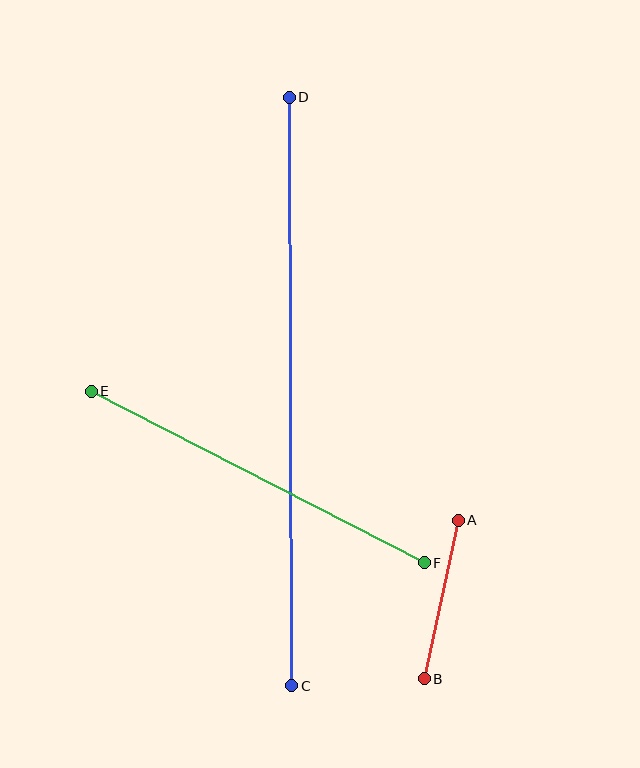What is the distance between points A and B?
The distance is approximately 162 pixels.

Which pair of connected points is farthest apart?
Points C and D are farthest apart.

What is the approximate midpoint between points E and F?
The midpoint is at approximately (258, 477) pixels.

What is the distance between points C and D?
The distance is approximately 589 pixels.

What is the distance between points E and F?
The distance is approximately 375 pixels.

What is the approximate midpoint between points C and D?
The midpoint is at approximately (290, 392) pixels.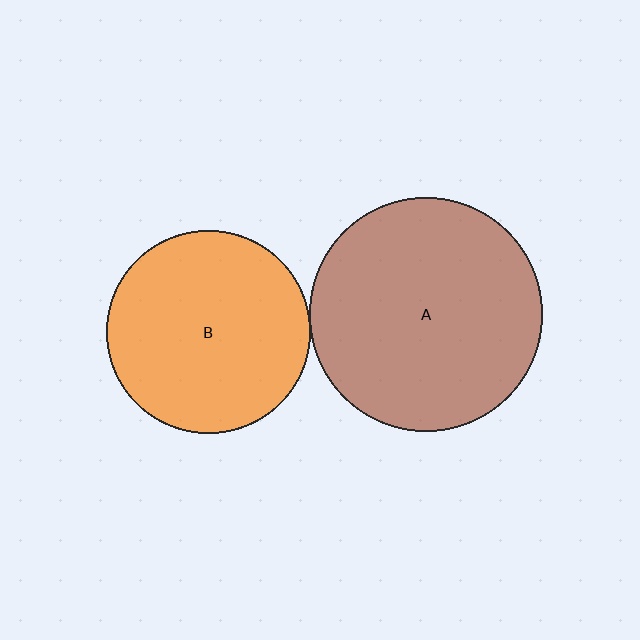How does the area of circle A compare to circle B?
Approximately 1.3 times.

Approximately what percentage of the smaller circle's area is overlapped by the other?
Approximately 5%.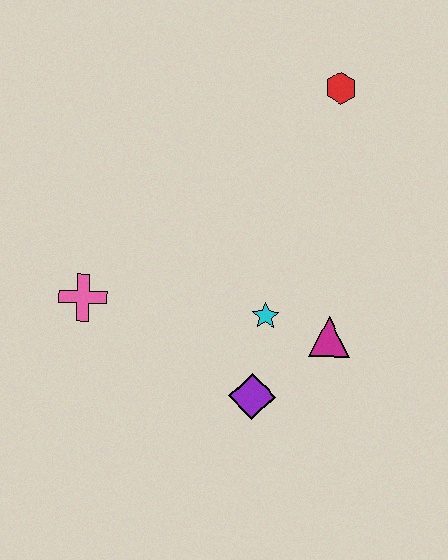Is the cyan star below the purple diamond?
No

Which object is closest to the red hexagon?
The cyan star is closest to the red hexagon.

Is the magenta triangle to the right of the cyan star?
Yes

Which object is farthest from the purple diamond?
The red hexagon is farthest from the purple diamond.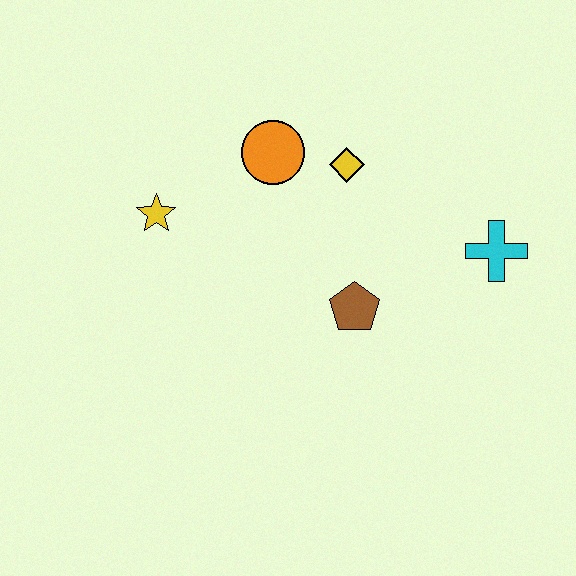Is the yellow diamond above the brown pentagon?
Yes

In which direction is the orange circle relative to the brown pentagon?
The orange circle is above the brown pentagon.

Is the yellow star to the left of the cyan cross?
Yes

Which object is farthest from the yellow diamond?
The yellow star is farthest from the yellow diamond.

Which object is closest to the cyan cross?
The brown pentagon is closest to the cyan cross.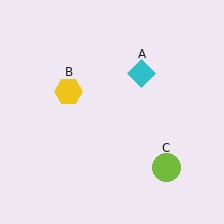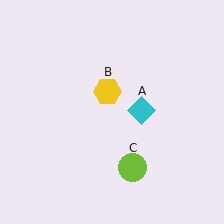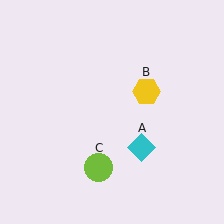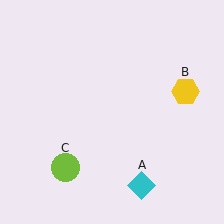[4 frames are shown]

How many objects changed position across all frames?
3 objects changed position: cyan diamond (object A), yellow hexagon (object B), lime circle (object C).